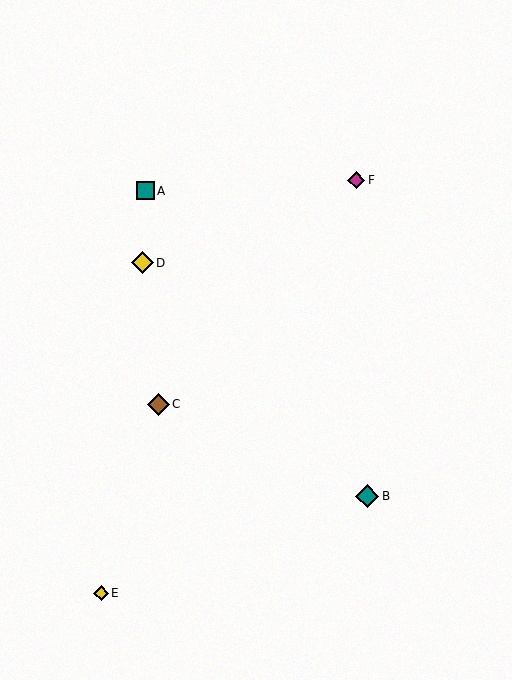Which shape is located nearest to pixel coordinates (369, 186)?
The magenta diamond (labeled F) at (357, 180) is nearest to that location.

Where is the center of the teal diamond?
The center of the teal diamond is at (367, 496).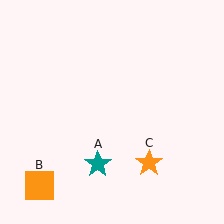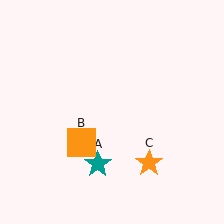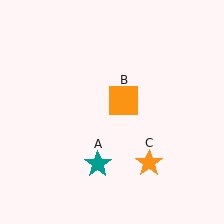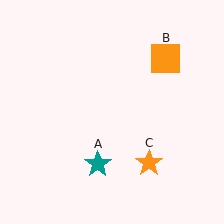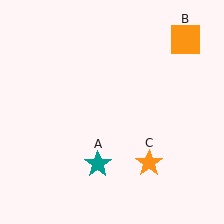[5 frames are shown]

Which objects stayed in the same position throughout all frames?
Teal star (object A) and orange star (object C) remained stationary.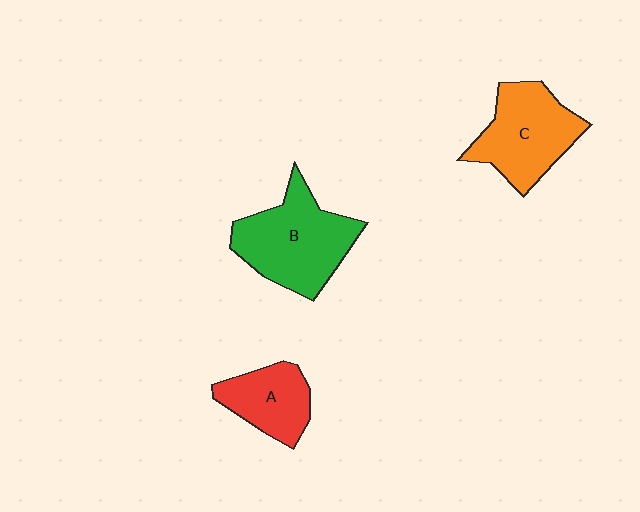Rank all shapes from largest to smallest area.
From largest to smallest: B (green), C (orange), A (red).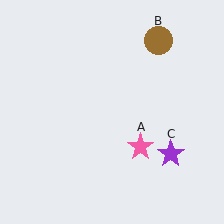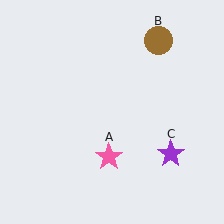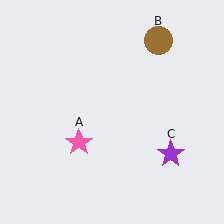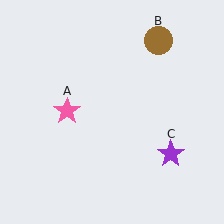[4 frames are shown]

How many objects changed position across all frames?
1 object changed position: pink star (object A).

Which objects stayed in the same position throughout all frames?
Brown circle (object B) and purple star (object C) remained stationary.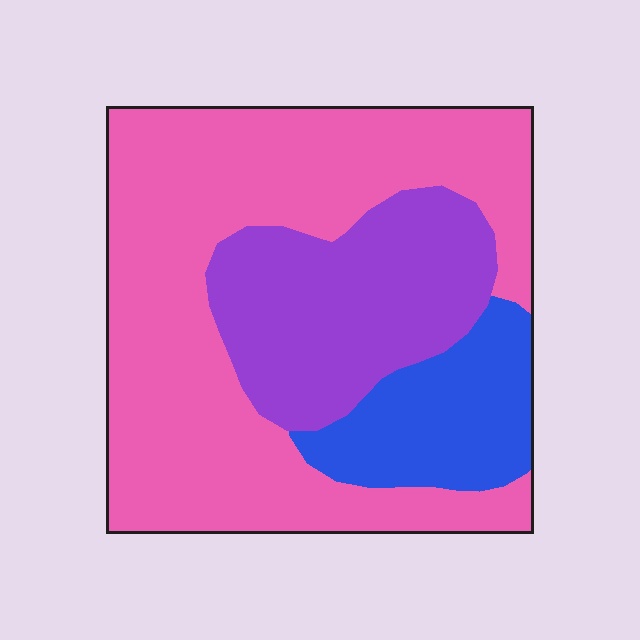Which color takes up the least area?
Blue, at roughly 15%.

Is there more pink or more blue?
Pink.